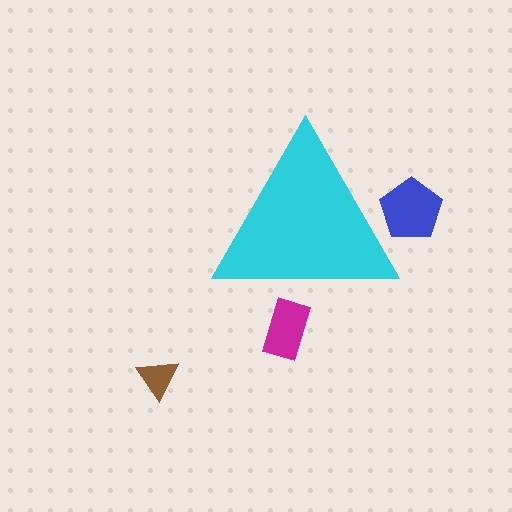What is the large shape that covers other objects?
A cyan triangle.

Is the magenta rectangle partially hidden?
Yes, the magenta rectangle is partially hidden behind the cyan triangle.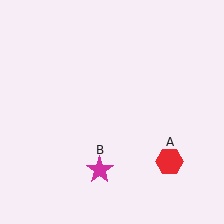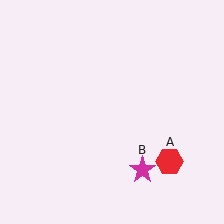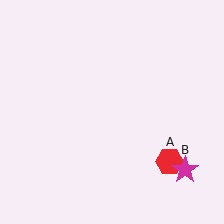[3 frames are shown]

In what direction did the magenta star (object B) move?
The magenta star (object B) moved right.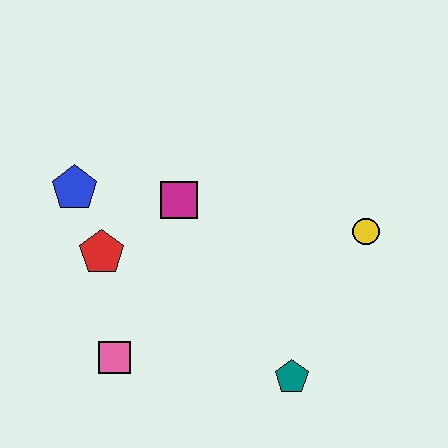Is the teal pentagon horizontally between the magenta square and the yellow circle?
Yes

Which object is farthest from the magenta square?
The teal pentagon is farthest from the magenta square.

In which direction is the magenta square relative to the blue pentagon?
The magenta square is to the right of the blue pentagon.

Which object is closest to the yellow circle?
The teal pentagon is closest to the yellow circle.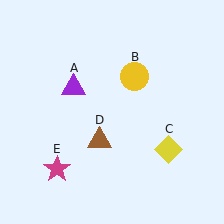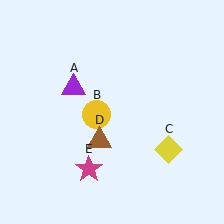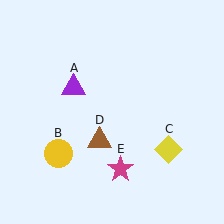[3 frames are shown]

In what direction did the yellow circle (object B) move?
The yellow circle (object B) moved down and to the left.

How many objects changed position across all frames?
2 objects changed position: yellow circle (object B), magenta star (object E).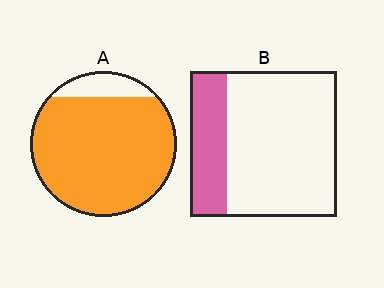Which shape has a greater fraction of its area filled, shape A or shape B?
Shape A.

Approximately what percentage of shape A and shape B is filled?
A is approximately 90% and B is approximately 25%.